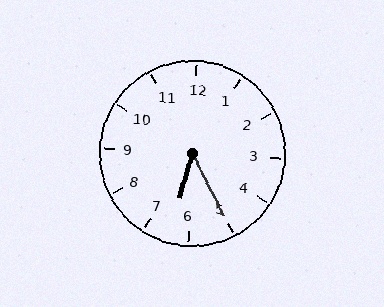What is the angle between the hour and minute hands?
Approximately 42 degrees.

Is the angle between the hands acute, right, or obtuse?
It is acute.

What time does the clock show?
6:25.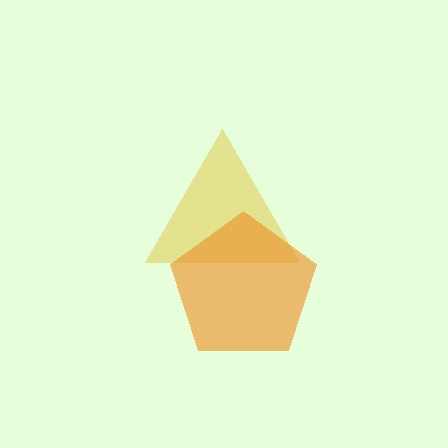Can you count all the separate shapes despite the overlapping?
Yes, there are 2 separate shapes.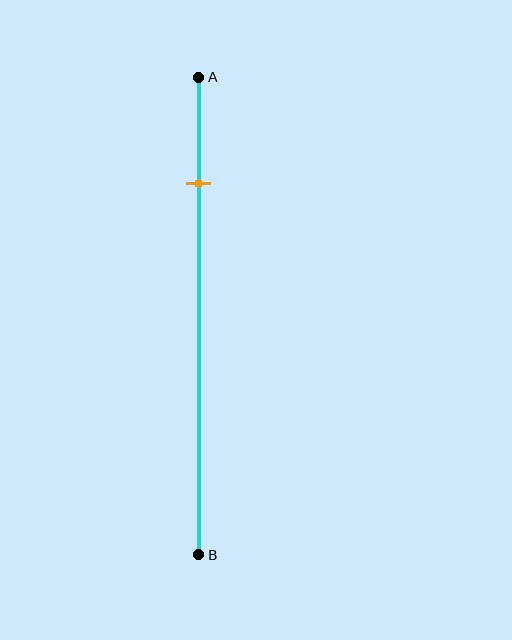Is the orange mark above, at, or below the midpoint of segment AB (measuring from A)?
The orange mark is above the midpoint of segment AB.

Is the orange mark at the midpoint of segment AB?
No, the mark is at about 20% from A, not at the 50% midpoint.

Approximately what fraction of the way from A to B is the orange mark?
The orange mark is approximately 20% of the way from A to B.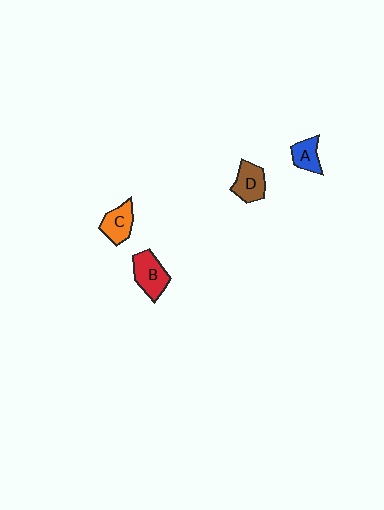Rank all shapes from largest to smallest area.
From largest to smallest: B (red), D (brown), C (orange), A (blue).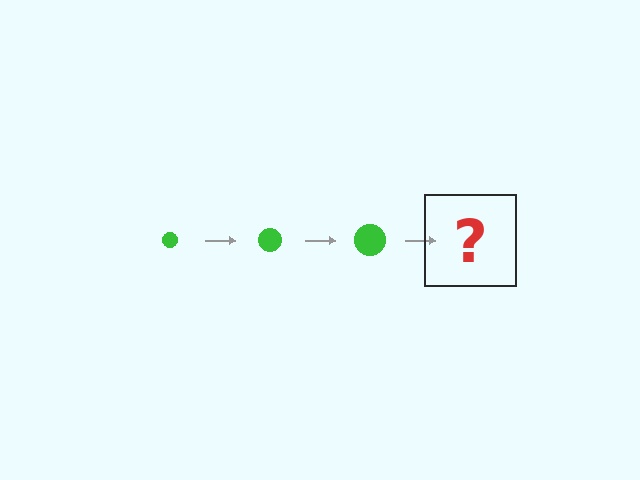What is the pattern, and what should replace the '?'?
The pattern is that the circle gets progressively larger each step. The '?' should be a green circle, larger than the previous one.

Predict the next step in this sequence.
The next step is a green circle, larger than the previous one.